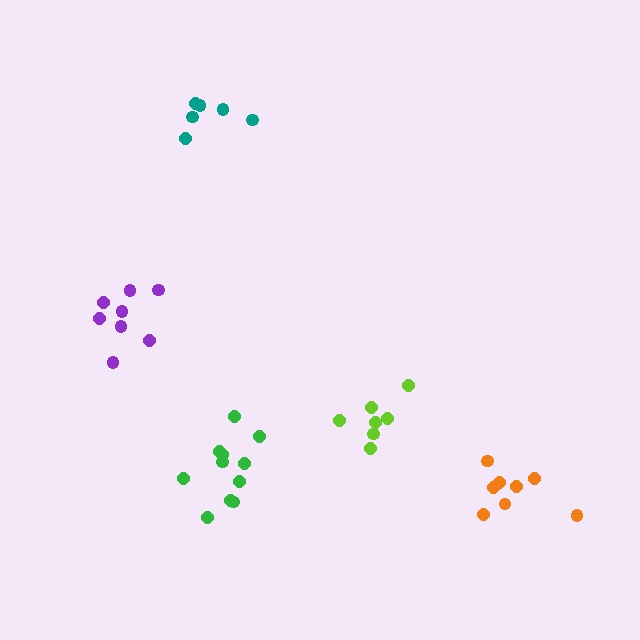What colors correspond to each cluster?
The clusters are colored: green, purple, lime, teal, orange.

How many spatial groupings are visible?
There are 5 spatial groupings.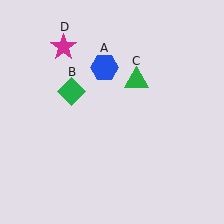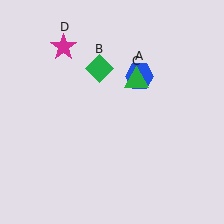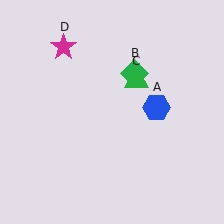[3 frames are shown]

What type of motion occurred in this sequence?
The blue hexagon (object A), green diamond (object B) rotated clockwise around the center of the scene.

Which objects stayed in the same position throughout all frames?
Green triangle (object C) and magenta star (object D) remained stationary.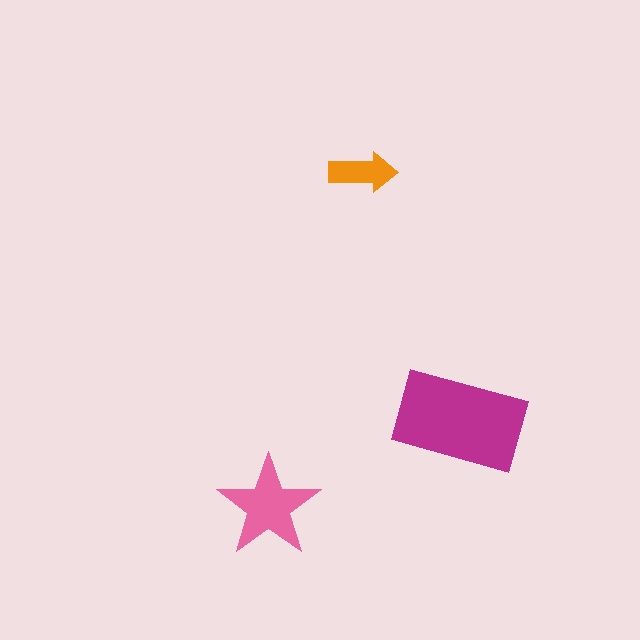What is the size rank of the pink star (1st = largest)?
2nd.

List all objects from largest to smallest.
The magenta rectangle, the pink star, the orange arrow.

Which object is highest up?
The orange arrow is topmost.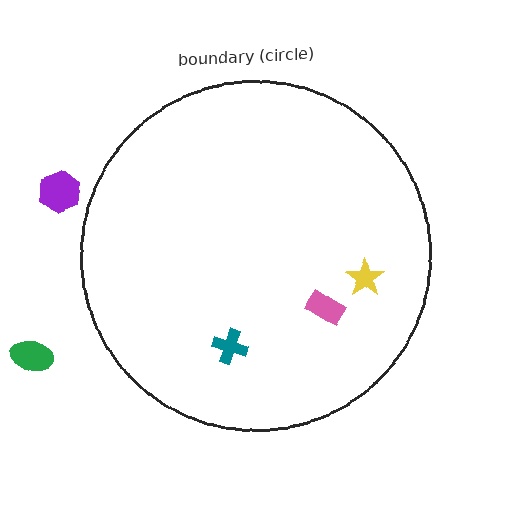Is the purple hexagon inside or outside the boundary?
Outside.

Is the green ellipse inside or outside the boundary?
Outside.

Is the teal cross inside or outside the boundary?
Inside.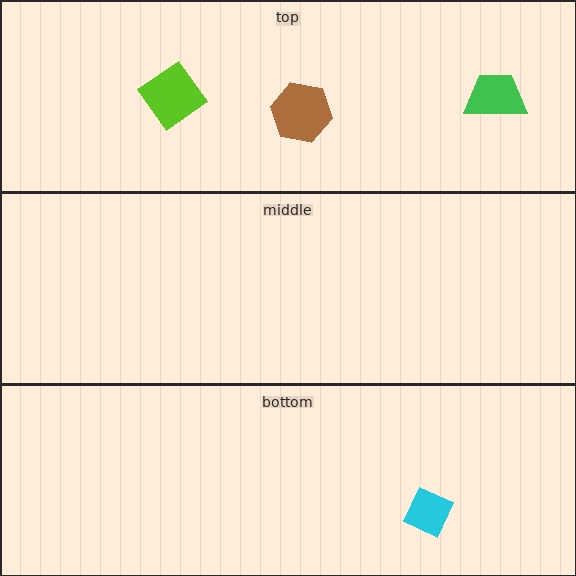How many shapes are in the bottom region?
1.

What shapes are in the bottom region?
The cyan diamond.